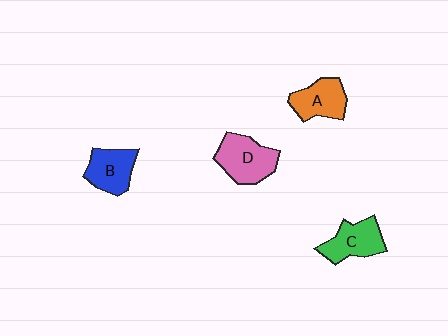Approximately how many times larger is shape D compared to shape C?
Approximately 1.2 times.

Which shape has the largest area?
Shape D (pink).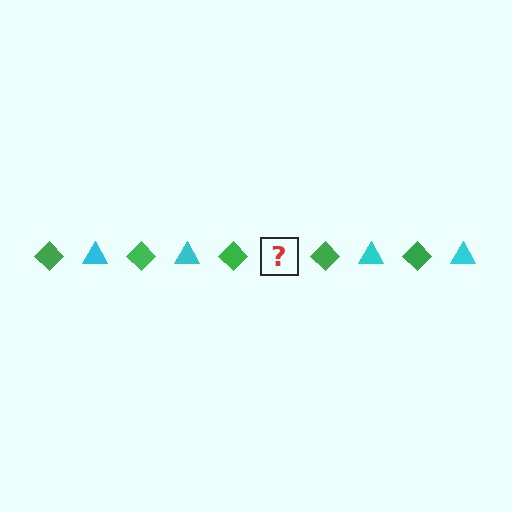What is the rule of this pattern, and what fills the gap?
The rule is that the pattern alternates between green diamond and cyan triangle. The gap should be filled with a cyan triangle.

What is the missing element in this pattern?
The missing element is a cyan triangle.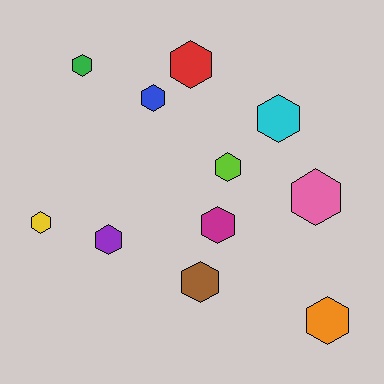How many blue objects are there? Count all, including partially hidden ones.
There is 1 blue object.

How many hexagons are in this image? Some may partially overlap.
There are 11 hexagons.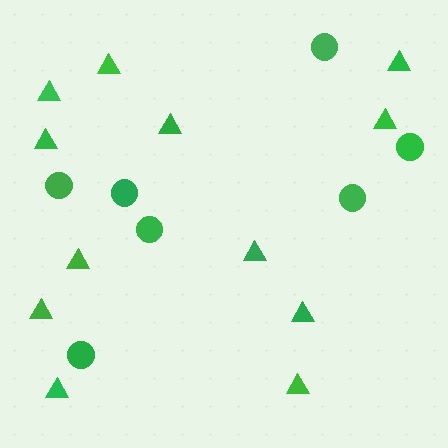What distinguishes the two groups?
There are 2 groups: one group of triangles (12) and one group of circles (7).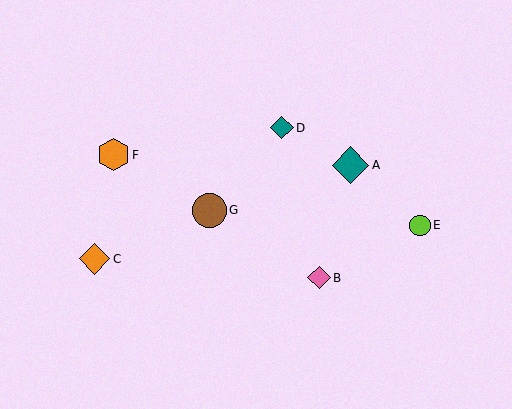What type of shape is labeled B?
Shape B is a pink diamond.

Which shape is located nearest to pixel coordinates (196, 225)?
The brown circle (labeled G) at (209, 210) is nearest to that location.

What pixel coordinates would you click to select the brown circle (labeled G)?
Click at (209, 210) to select the brown circle G.